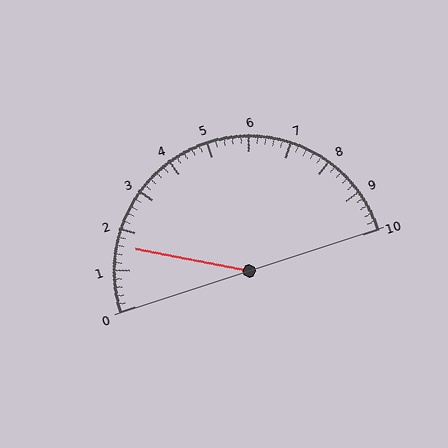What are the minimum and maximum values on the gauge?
The gauge ranges from 0 to 10.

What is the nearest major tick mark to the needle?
The nearest major tick mark is 2.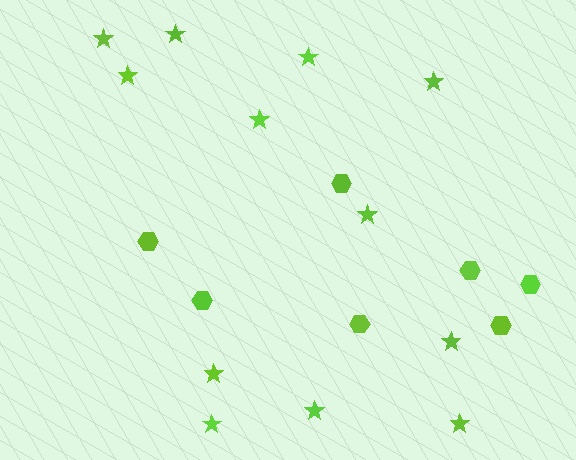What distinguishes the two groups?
There are 2 groups: one group of stars (12) and one group of hexagons (7).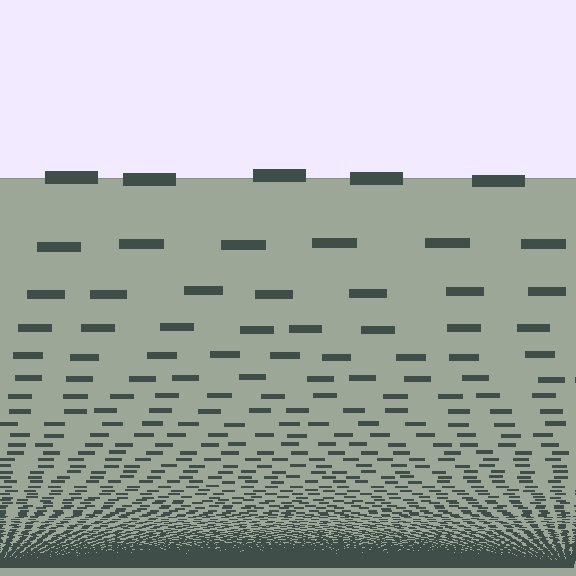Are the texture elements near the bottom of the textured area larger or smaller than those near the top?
Smaller. The gradient is inverted — elements near the bottom are smaller and denser.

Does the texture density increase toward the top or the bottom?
Density increases toward the bottom.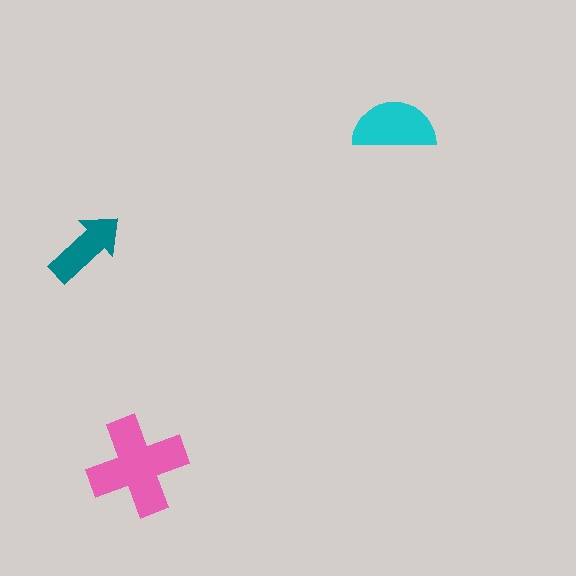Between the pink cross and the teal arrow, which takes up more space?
The pink cross.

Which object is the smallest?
The teal arrow.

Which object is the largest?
The pink cross.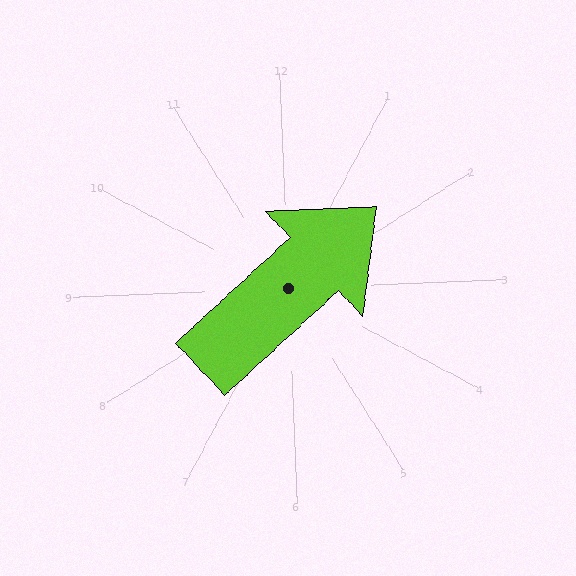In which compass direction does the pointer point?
Northeast.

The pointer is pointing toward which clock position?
Roughly 2 o'clock.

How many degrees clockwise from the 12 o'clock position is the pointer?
Approximately 50 degrees.